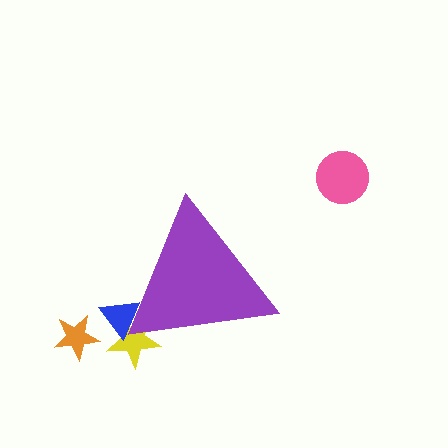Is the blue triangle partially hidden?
Yes, the blue triangle is partially hidden behind the purple triangle.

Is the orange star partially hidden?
No, the orange star is fully visible.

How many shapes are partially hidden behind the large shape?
2 shapes are partially hidden.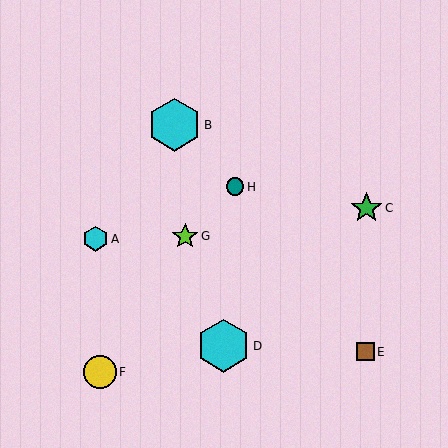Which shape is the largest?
The cyan hexagon (labeled B) is the largest.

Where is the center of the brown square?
The center of the brown square is at (365, 352).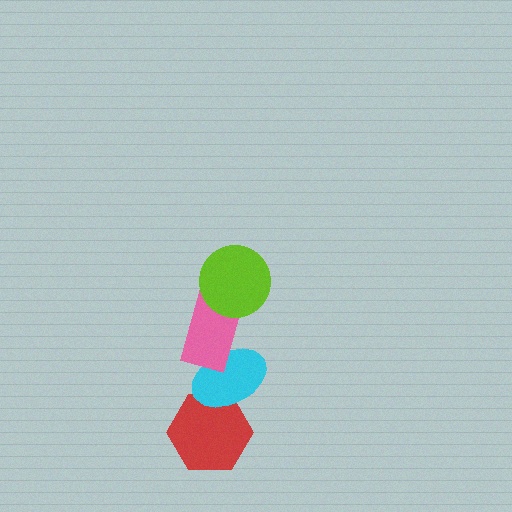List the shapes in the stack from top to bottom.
From top to bottom: the lime circle, the pink rectangle, the cyan ellipse, the red hexagon.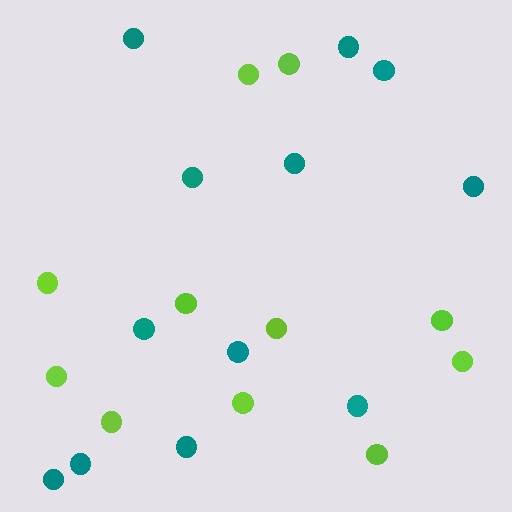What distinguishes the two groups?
There are 2 groups: one group of teal circles (12) and one group of lime circles (11).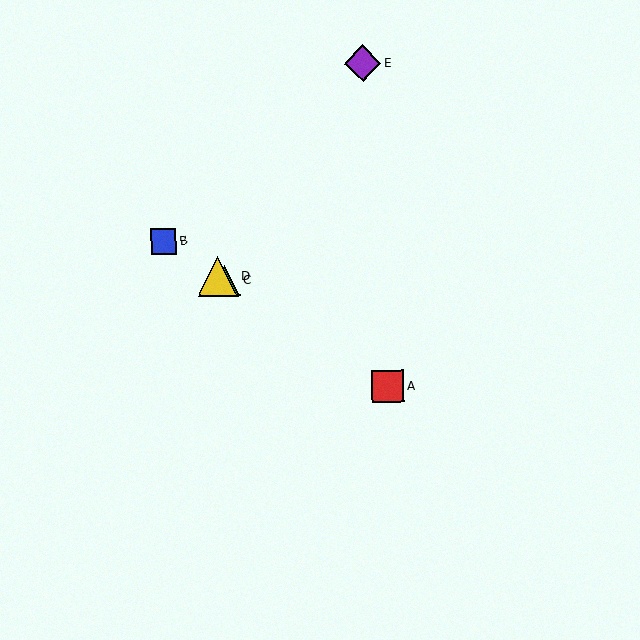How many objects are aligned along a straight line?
4 objects (A, B, C, D) are aligned along a straight line.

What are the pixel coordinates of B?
Object B is at (164, 241).